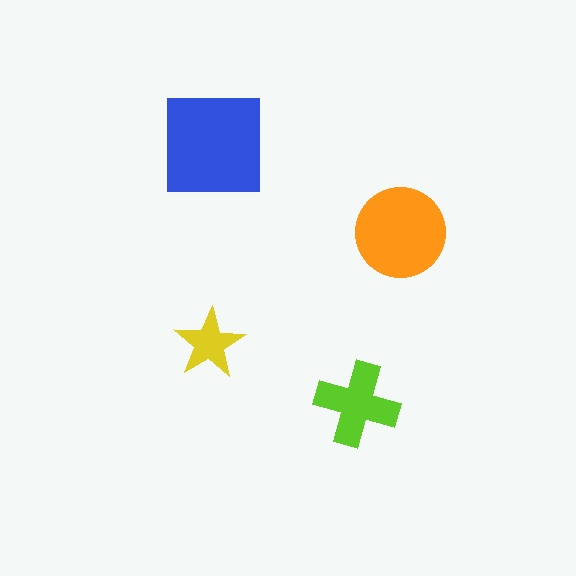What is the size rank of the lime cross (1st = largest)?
3rd.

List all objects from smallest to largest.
The yellow star, the lime cross, the orange circle, the blue square.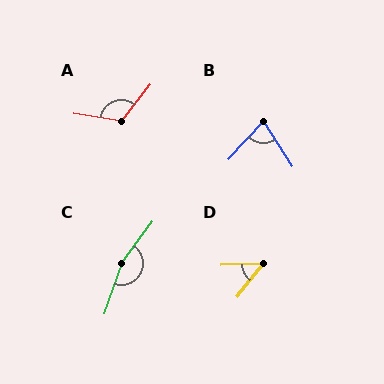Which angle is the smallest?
D, at approximately 49 degrees.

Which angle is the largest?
C, at approximately 163 degrees.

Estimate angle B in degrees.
Approximately 75 degrees.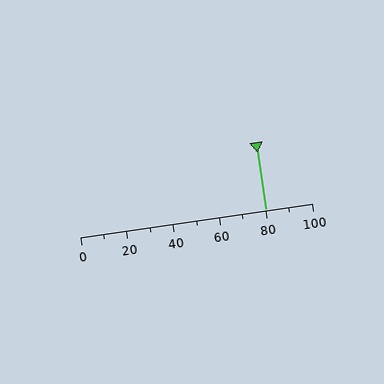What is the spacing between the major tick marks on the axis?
The major ticks are spaced 20 apart.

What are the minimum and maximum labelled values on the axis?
The axis runs from 0 to 100.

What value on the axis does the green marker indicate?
The marker indicates approximately 80.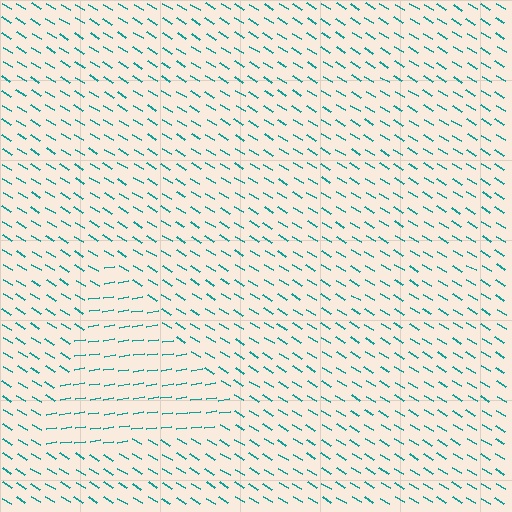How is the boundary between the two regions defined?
The boundary is defined purely by a change in line orientation (approximately 40 degrees difference). All lines are the same color and thickness.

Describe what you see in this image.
The image is filled with small teal line segments. A triangle region in the image has lines oriented differently from the surrounding lines, creating a visible texture boundary.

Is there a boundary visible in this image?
Yes, there is a texture boundary formed by a change in line orientation.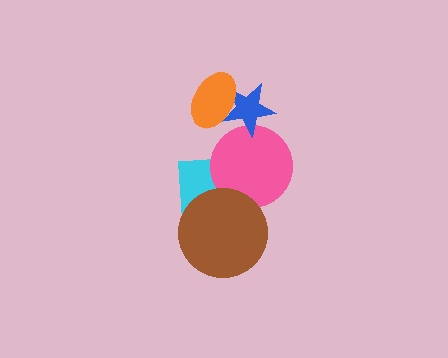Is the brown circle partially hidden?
No, no other shape covers it.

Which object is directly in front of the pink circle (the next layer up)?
The blue star is directly in front of the pink circle.